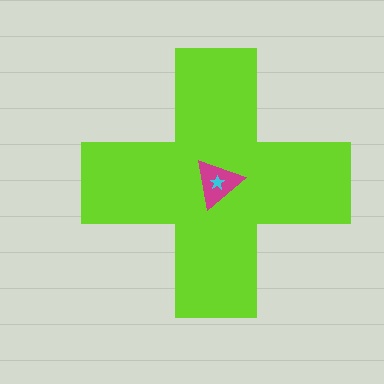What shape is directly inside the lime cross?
The magenta triangle.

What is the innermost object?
The cyan star.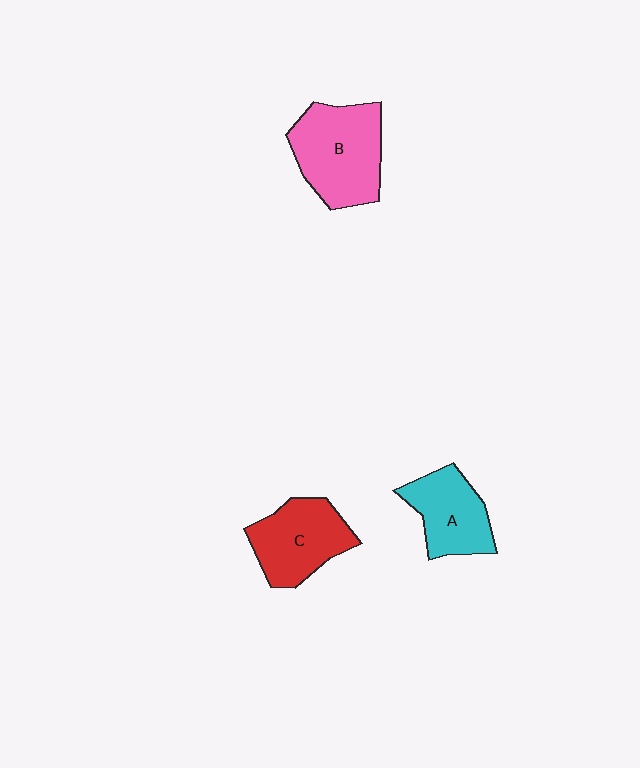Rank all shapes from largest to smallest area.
From largest to smallest: B (pink), C (red), A (cyan).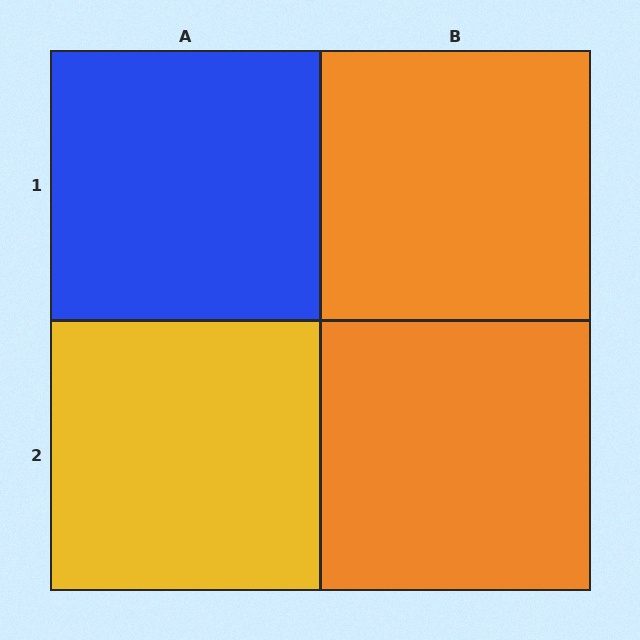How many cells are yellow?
1 cell is yellow.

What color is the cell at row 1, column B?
Orange.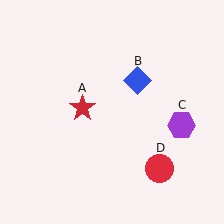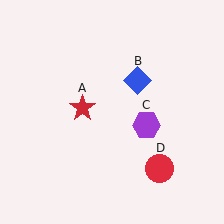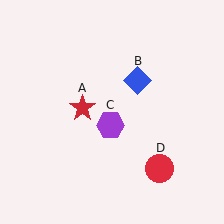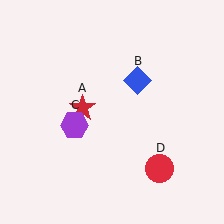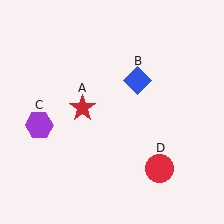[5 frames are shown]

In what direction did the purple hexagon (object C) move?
The purple hexagon (object C) moved left.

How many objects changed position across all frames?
1 object changed position: purple hexagon (object C).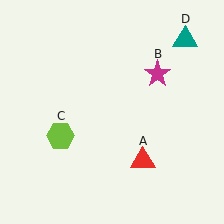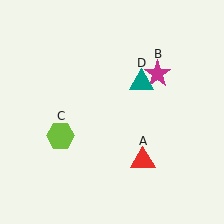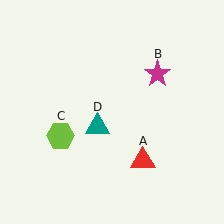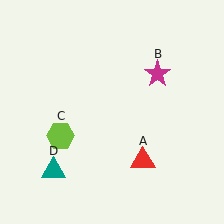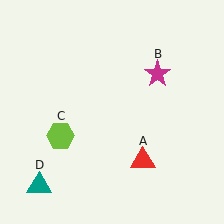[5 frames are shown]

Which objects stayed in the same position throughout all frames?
Red triangle (object A) and magenta star (object B) and lime hexagon (object C) remained stationary.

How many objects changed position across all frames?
1 object changed position: teal triangle (object D).